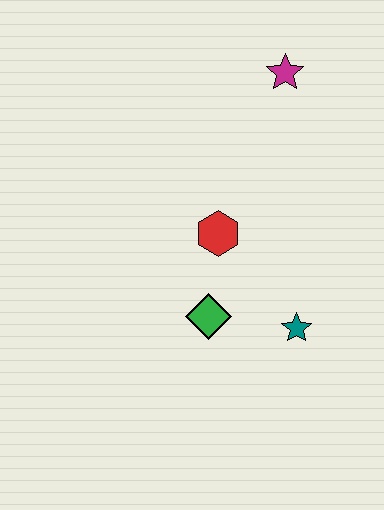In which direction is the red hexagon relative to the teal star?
The red hexagon is above the teal star.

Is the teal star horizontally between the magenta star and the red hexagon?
No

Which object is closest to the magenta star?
The red hexagon is closest to the magenta star.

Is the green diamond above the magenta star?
No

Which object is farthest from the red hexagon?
The magenta star is farthest from the red hexagon.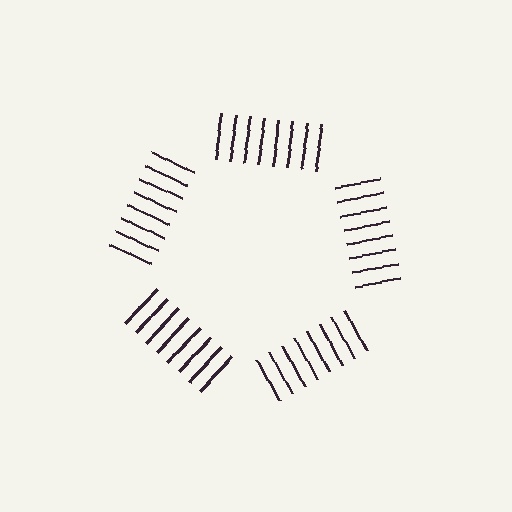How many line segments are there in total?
40 — 8 along each of the 5 edges.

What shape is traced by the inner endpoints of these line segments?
An illusory pentagon — the line segments terminate on its edges but no continuous stroke is drawn.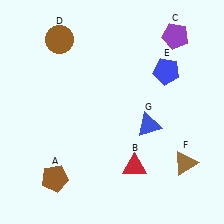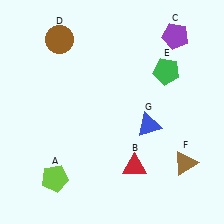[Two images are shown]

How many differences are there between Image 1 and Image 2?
There are 2 differences between the two images.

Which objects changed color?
A changed from brown to lime. E changed from blue to green.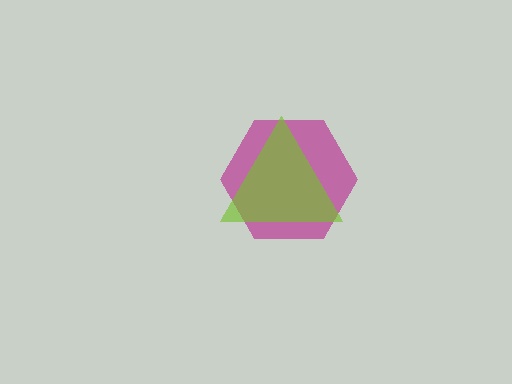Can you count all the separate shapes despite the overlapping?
Yes, there are 2 separate shapes.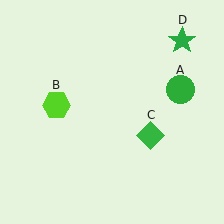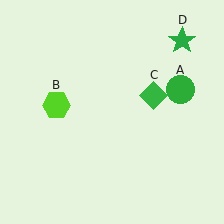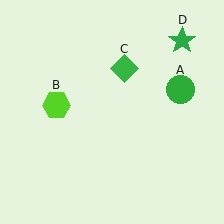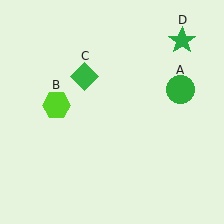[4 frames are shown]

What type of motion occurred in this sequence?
The green diamond (object C) rotated counterclockwise around the center of the scene.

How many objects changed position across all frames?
1 object changed position: green diamond (object C).